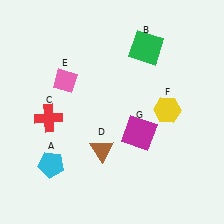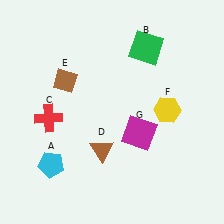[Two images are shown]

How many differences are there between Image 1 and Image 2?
There is 1 difference between the two images.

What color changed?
The diamond (E) changed from pink in Image 1 to brown in Image 2.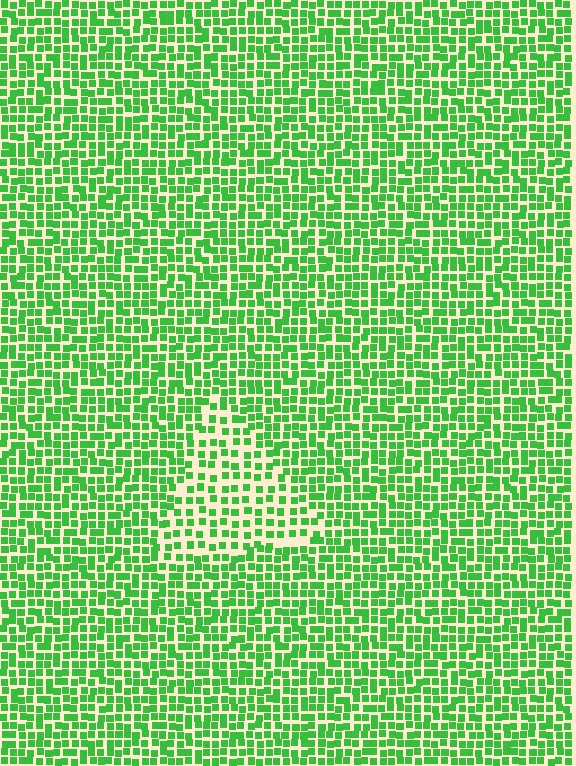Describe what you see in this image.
The image contains small green elements arranged at two different densities. A triangle-shaped region is visible where the elements are less densely packed than the surrounding area.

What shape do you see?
I see a triangle.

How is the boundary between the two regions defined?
The boundary is defined by a change in element density (approximately 1.7x ratio). All elements are the same color, size, and shape.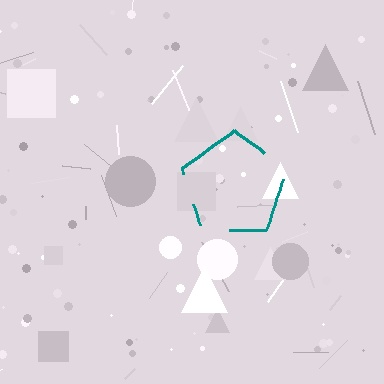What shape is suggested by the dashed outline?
The dashed outline suggests a pentagon.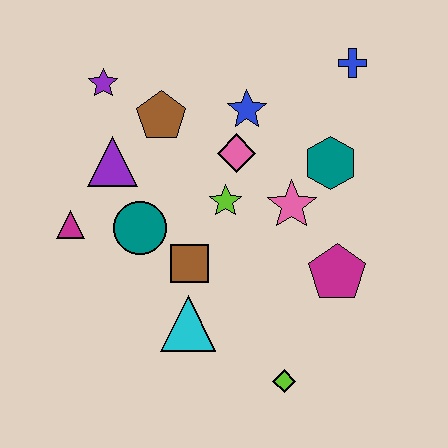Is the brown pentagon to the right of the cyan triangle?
No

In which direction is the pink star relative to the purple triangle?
The pink star is to the right of the purple triangle.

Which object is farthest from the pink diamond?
The lime diamond is farthest from the pink diamond.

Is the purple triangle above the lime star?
Yes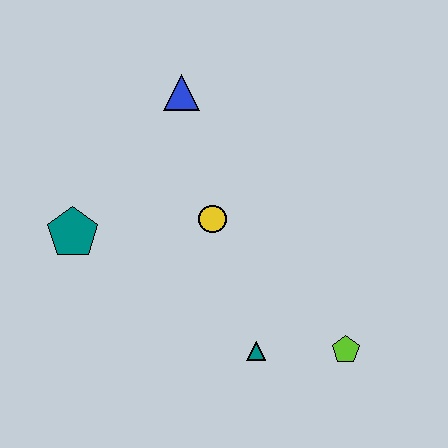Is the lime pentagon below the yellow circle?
Yes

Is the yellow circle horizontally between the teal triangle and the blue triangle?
Yes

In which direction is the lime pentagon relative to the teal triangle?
The lime pentagon is to the right of the teal triangle.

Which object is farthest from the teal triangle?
The blue triangle is farthest from the teal triangle.